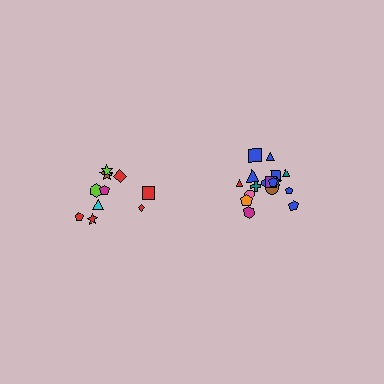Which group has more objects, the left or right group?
The right group.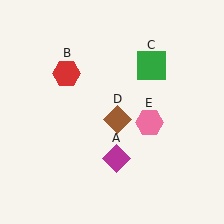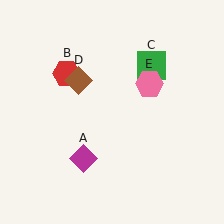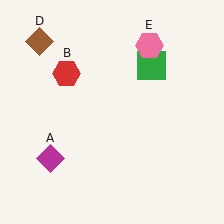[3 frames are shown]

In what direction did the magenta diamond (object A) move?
The magenta diamond (object A) moved left.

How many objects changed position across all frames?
3 objects changed position: magenta diamond (object A), brown diamond (object D), pink hexagon (object E).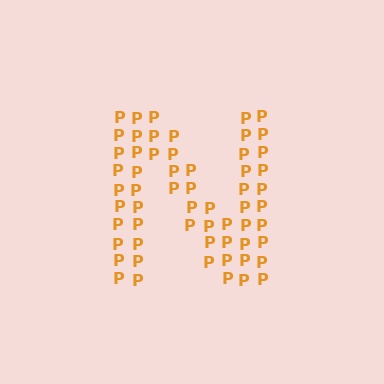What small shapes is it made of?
It is made of small letter P's.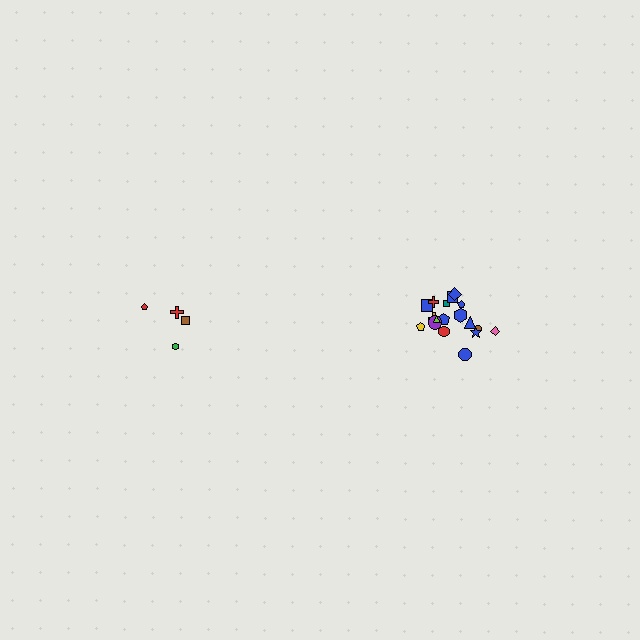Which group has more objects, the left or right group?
The right group.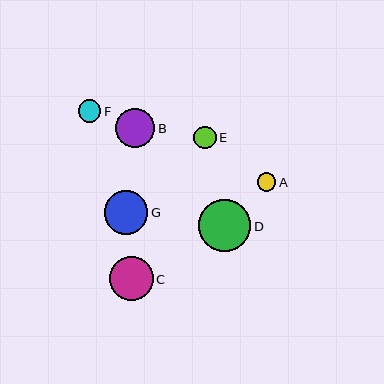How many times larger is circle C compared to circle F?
Circle C is approximately 1.9 times the size of circle F.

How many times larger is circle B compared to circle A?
Circle B is approximately 2.1 times the size of circle A.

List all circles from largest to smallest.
From largest to smallest: D, C, G, B, F, E, A.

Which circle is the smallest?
Circle A is the smallest with a size of approximately 19 pixels.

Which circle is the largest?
Circle D is the largest with a size of approximately 52 pixels.